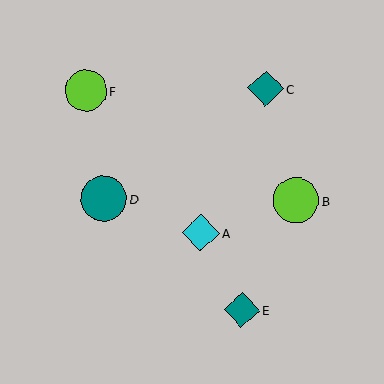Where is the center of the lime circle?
The center of the lime circle is at (86, 91).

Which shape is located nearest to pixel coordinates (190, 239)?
The cyan diamond (labeled A) at (201, 233) is nearest to that location.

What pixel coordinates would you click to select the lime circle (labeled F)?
Click at (86, 91) to select the lime circle F.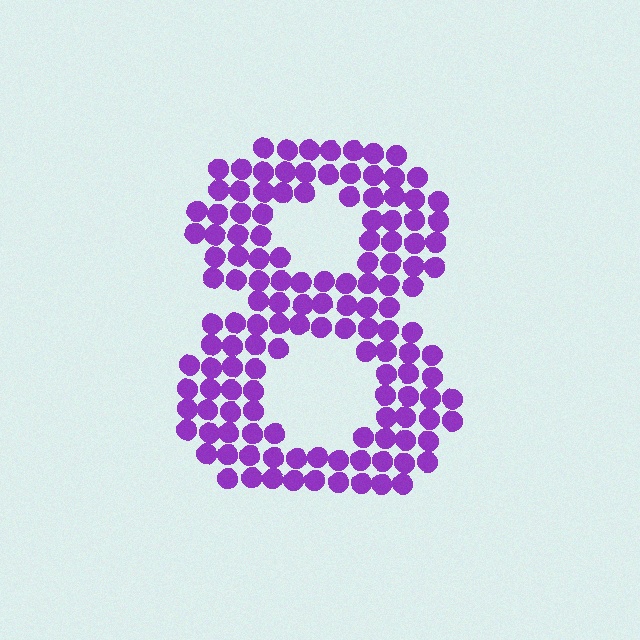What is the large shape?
The large shape is the digit 8.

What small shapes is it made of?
It is made of small circles.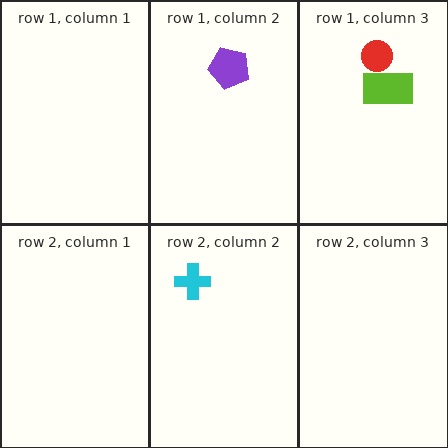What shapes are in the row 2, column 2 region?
The cyan cross.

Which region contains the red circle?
The row 1, column 3 region.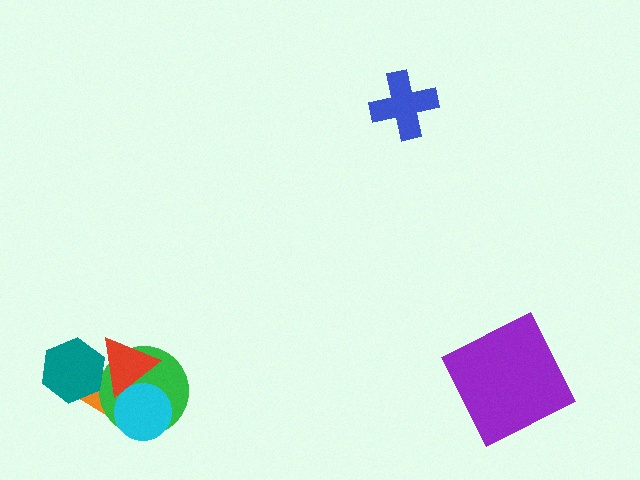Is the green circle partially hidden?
Yes, it is partially covered by another shape.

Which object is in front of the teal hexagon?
The red triangle is in front of the teal hexagon.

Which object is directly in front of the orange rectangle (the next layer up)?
The green circle is directly in front of the orange rectangle.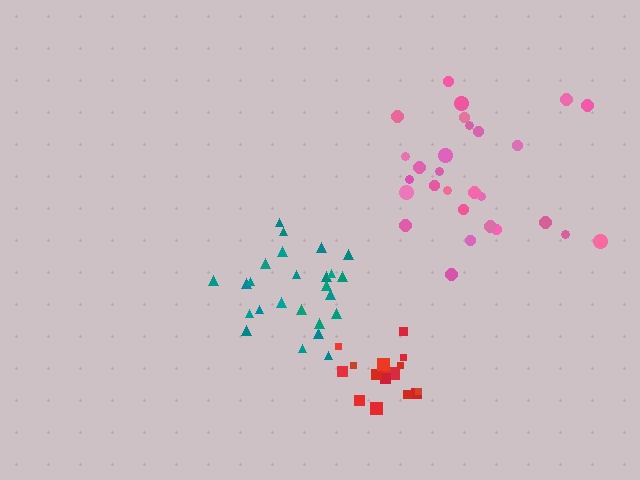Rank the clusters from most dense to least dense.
red, teal, pink.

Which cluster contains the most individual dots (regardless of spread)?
Pink (28).